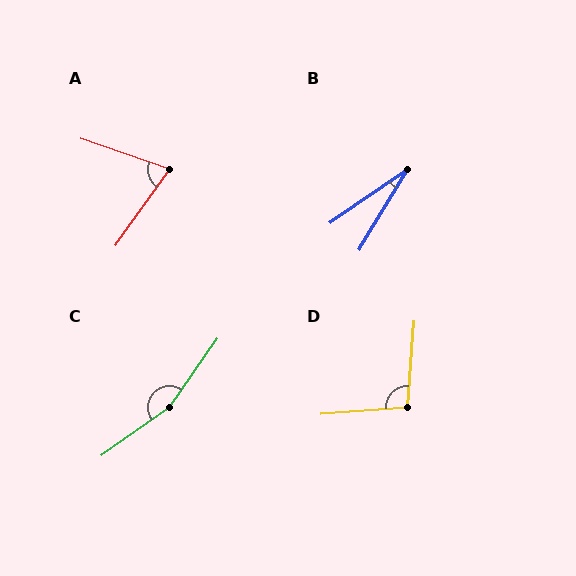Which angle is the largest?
C, at approximately 160 degrees.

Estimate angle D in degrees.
Approximately 98 degrees.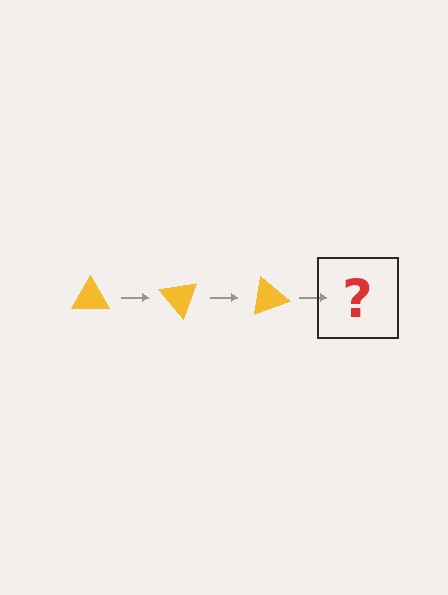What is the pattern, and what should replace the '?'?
The pattern is that the triangle rotates 50 degrees each step. The '?' should be a yellow triangle rotated 150 degrees.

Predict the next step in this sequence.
The next step is a yellow triangle rotated 150 degrees.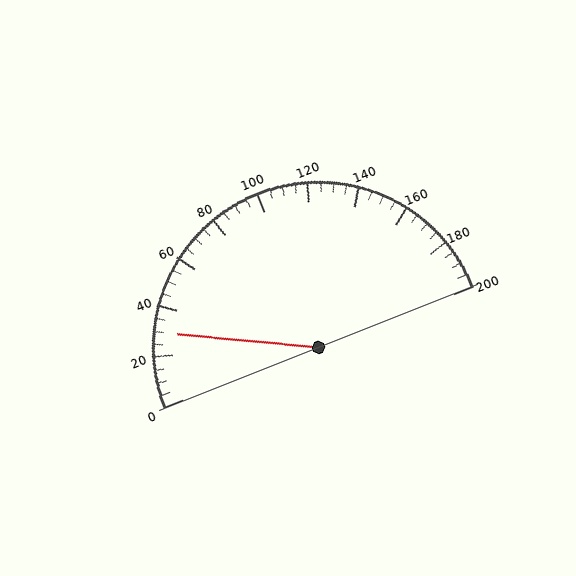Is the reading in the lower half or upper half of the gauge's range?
The reading is in the lower half of the range (0 to 200).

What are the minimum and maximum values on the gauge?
The gauge ranges from 0 to 200.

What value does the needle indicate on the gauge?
The needle indicates approximately 30.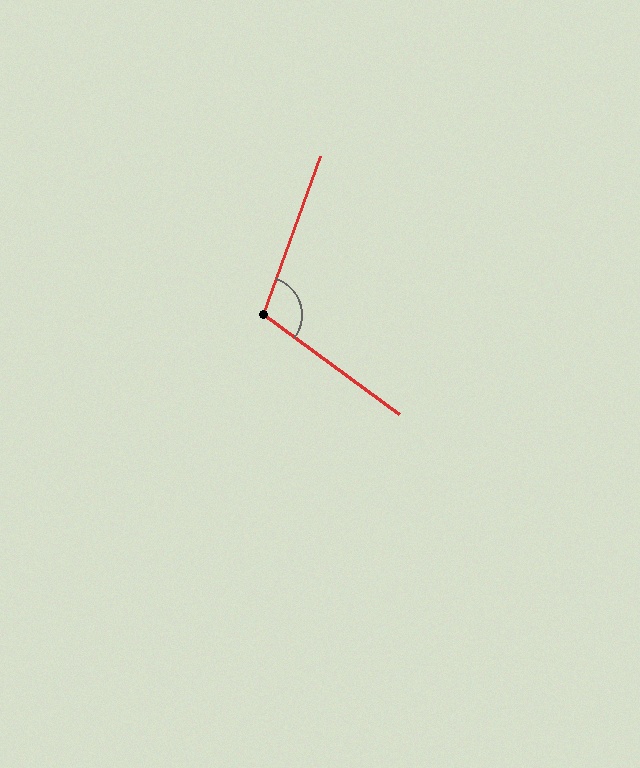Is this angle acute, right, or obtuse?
It is obtuse.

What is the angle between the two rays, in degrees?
Approximately 107 degrees.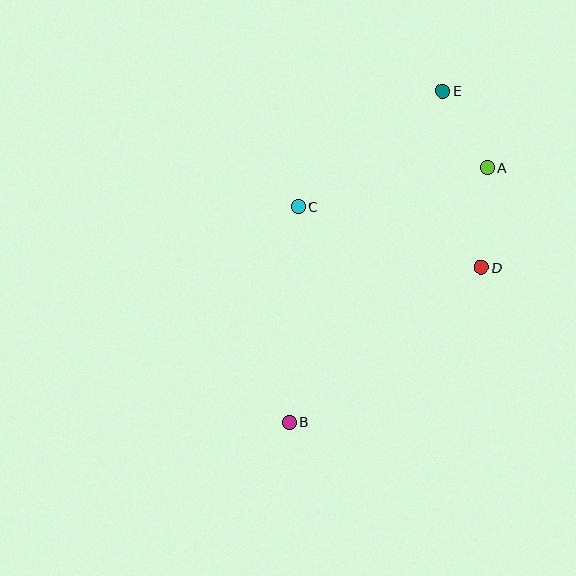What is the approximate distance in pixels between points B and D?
The distance between B and D is approximately 247 pixels.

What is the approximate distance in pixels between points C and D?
The distance between C and D is approximately 193 pixels.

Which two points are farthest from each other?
Points B and E are farthest from each other.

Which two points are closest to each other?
Points A and E are closest to each other.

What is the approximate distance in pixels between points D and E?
The distance between D and E is approximately 181 pixels.